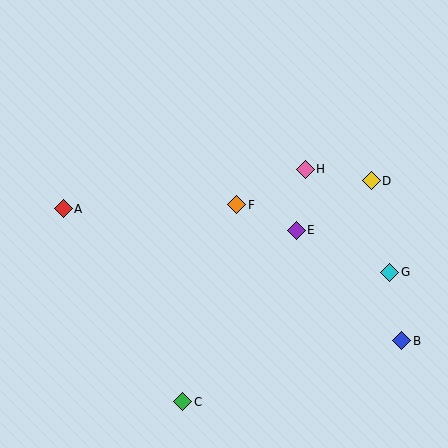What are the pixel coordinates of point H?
Point H is at (305, 169).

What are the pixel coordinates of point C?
Point C is at (183, 402).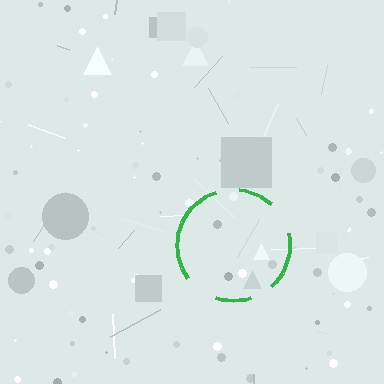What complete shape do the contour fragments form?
The contour fragments form a circle.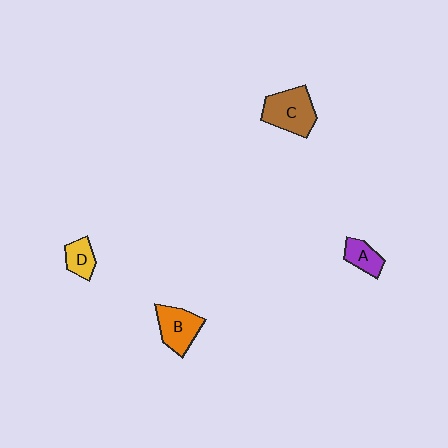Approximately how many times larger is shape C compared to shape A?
Approximately 1.9 times.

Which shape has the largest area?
Shape C (brown).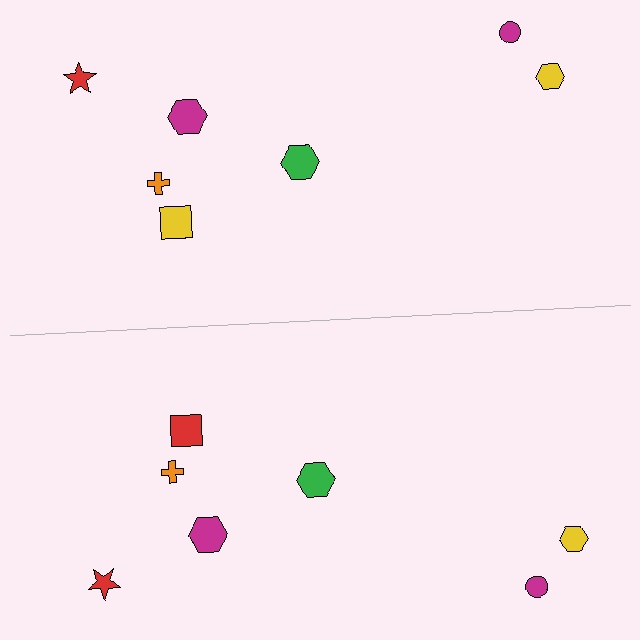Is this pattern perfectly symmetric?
No, the pattern is not perfectly symmetric. The red square on the bottom side breaks the symmetry — its mirror counterpart is yellow.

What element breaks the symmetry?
The red square on the bottom side breaks the symmetry — its mirror counterpart is yellow.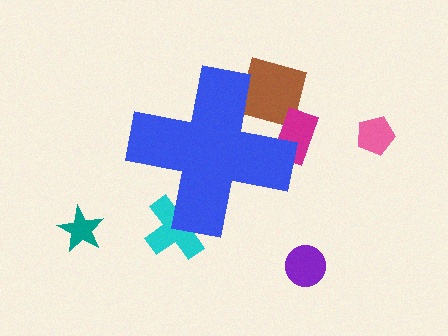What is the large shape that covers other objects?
A blue cross.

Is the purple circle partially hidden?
No, the purple circle is fully visible.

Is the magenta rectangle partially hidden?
Yes, the magenta rectangle is partially hidden behind the blue cross.